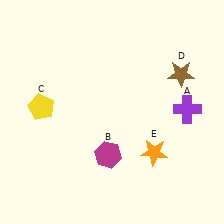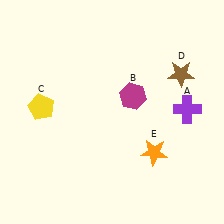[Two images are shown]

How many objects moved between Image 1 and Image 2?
1 object moved between the two images.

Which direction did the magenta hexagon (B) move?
The magenta hexagon (B) moved up.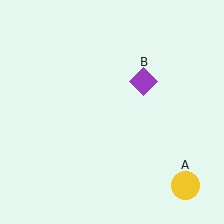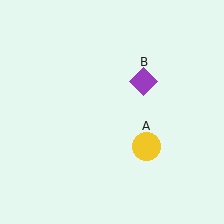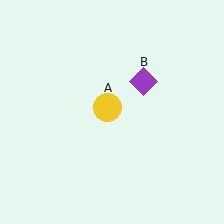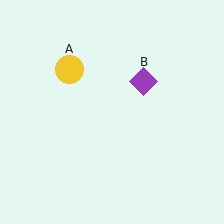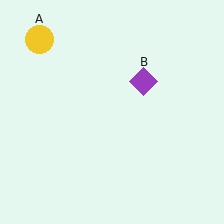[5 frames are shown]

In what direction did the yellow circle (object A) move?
The yellow circle (object A) moved up and to the left.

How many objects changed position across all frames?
1 object changed position: yellow circle (object A).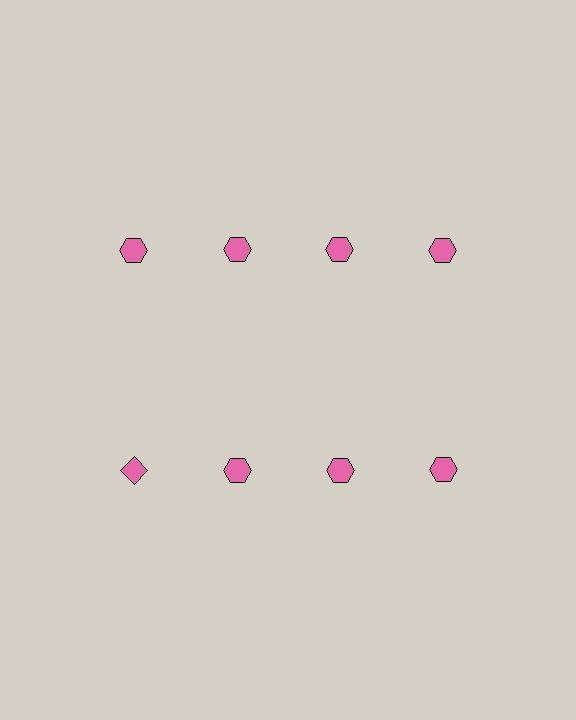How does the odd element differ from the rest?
It has a different shape: diamond instead of hexagon.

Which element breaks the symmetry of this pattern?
The pink diamond in the second row, leftmost column breaks the symmetry. All other shapes are pink hexagons.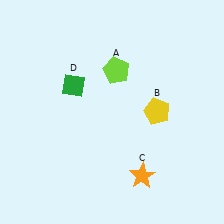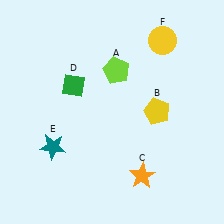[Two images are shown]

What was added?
A teal star (E), a yellow circle (F) were added in Image 2.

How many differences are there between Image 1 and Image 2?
There are 2 differences between the two images.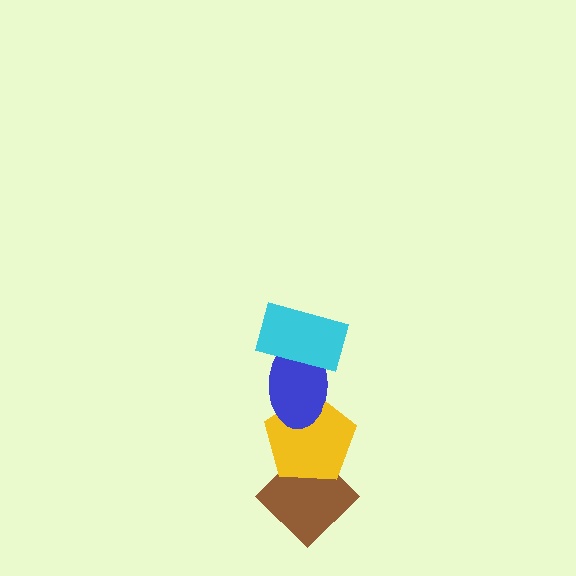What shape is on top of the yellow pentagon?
The blue ellipse is on top of the yellow pentagon.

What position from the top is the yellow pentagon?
The yellow pentagon is 3rd from the top.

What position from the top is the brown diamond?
The brown diamond is 4th from the top.